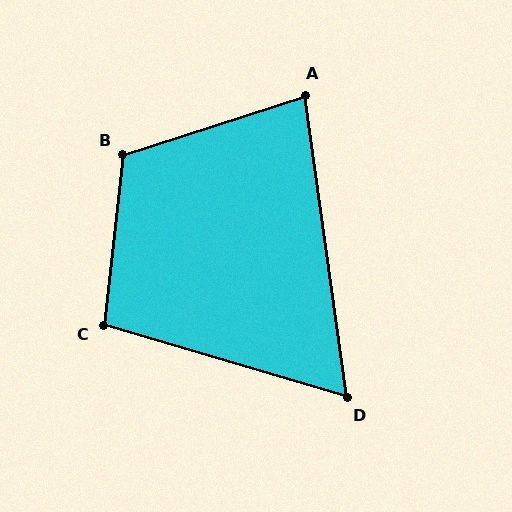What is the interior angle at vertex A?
Approximately 80 degrees (acute).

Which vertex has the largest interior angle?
B, at approximately 114 degrees.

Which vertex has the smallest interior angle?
D, at approximately 66 degrees.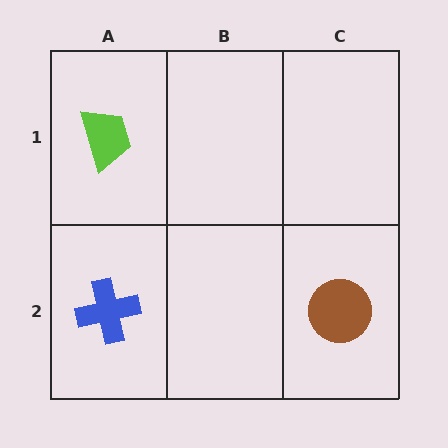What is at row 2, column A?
A blue cross.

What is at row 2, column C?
A brown circle.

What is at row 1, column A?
A lime trapezoid.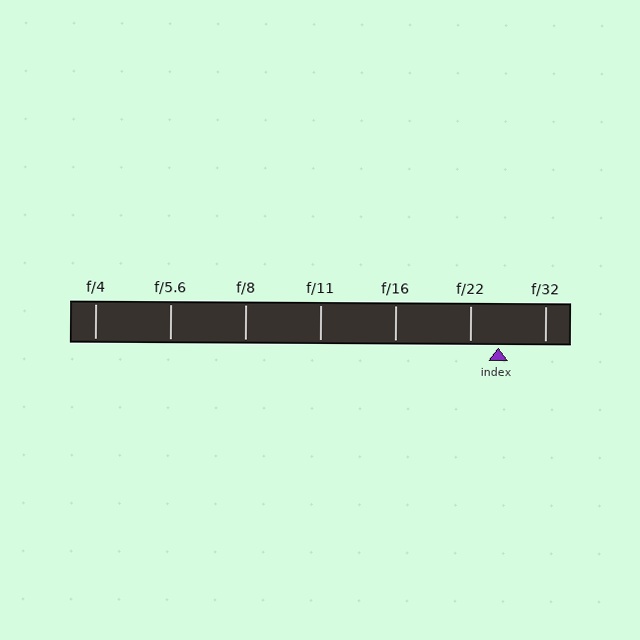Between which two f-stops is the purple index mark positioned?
The index mark is between f/22 and f/32.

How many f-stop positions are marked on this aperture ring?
There are 7 f-stop positions marked.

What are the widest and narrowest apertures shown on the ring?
The widest aperture shown is f/4 and the narrowest is f/32.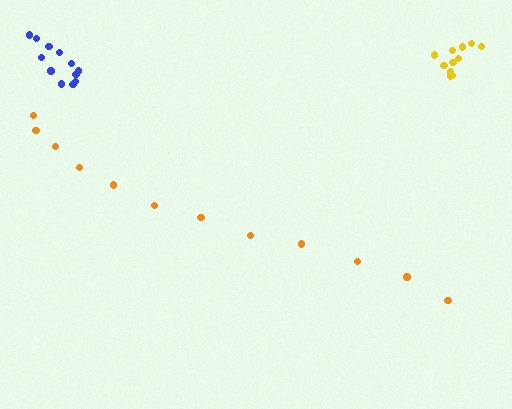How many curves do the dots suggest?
There are 3 distinct paths.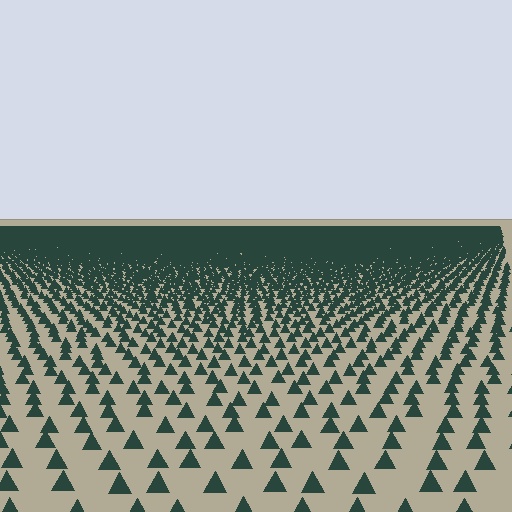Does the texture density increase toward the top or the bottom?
Density increases toward the top.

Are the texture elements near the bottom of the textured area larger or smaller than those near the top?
Larger. Near the bottom, elements are closer to the viewer and appear at a bigger on-screen size.